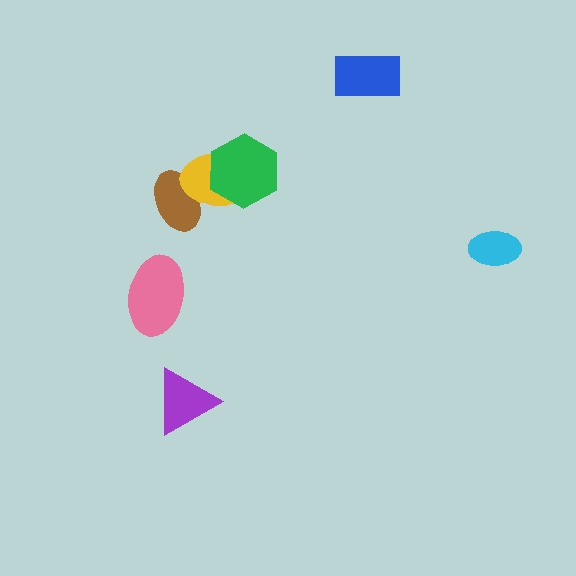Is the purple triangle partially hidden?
No, no other shape covers it.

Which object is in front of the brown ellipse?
The yellow ellipse is in front of the brown ellipse.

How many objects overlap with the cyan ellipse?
0 objects overlap with the cyan ellipse.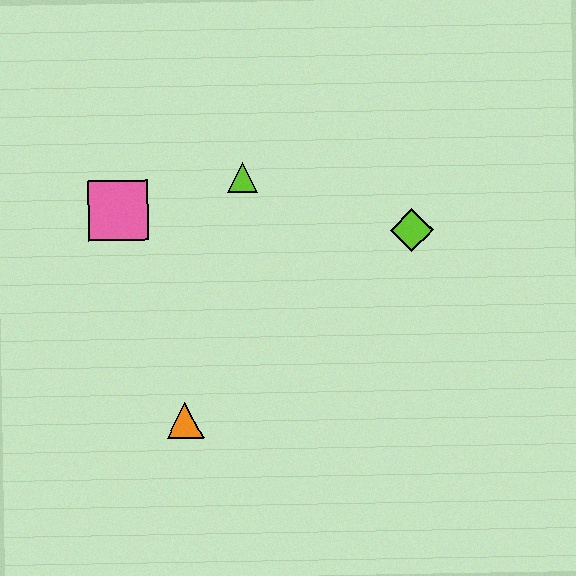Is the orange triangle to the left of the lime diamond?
Yes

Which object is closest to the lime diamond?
The lime triangle is closest to the lime diamond.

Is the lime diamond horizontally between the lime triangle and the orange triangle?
No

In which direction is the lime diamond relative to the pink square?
The lime diamond is to the right of the pink square.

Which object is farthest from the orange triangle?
The lime diamond is farthest from the orange triangle.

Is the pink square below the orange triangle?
No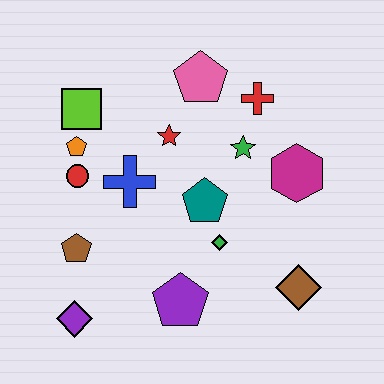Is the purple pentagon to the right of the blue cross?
Yes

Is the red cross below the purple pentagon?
No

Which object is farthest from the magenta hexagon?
The purple diamond is farthest from the magenta hexagon.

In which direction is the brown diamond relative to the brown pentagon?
The brown diamond is to the right of the brown pentagon.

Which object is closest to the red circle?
The orange pentagon is closest to the red circle.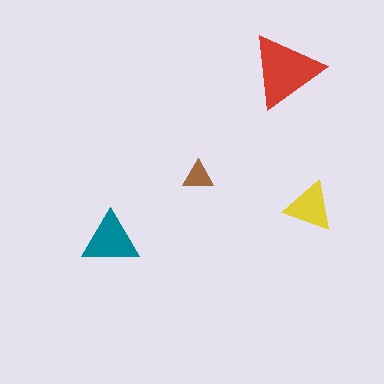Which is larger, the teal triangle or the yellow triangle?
The teal one.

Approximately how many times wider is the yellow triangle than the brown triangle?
About 1.5 times wider.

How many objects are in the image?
There are 4 objects in the image.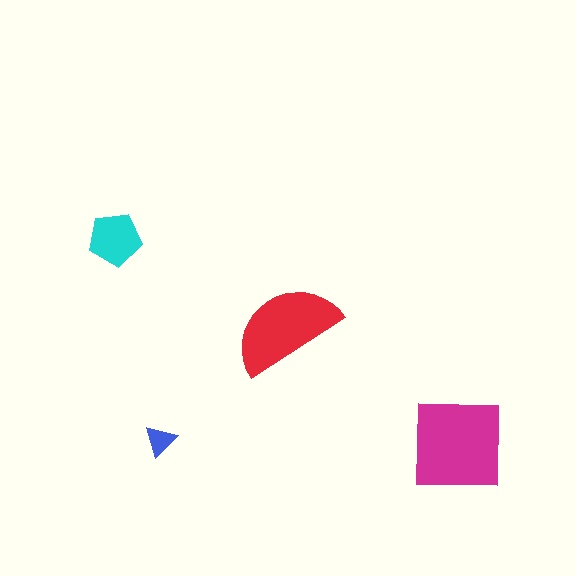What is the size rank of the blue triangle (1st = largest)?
4th.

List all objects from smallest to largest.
The blue triangle, the cyan pentagon, the red semicircle, the magenta square.